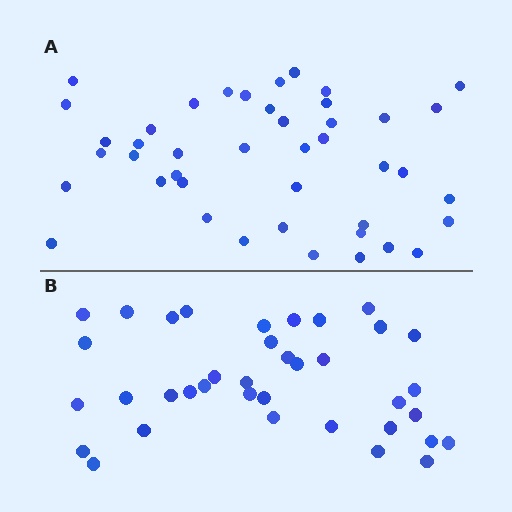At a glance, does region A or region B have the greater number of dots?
Region A (the top region) has more dots.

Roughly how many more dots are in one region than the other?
Region A has about 6 more dots than region B.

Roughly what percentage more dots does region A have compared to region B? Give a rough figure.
About 15% more.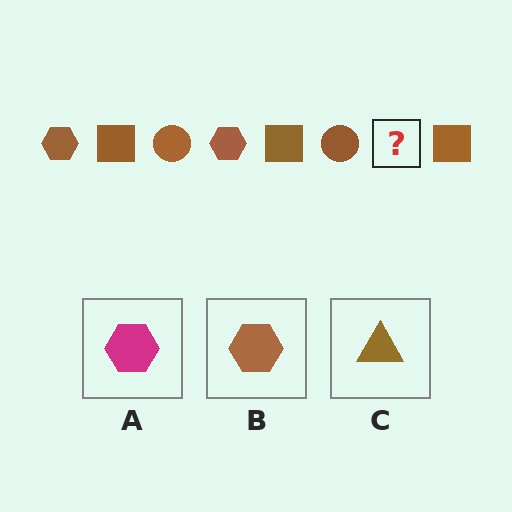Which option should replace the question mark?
Option B.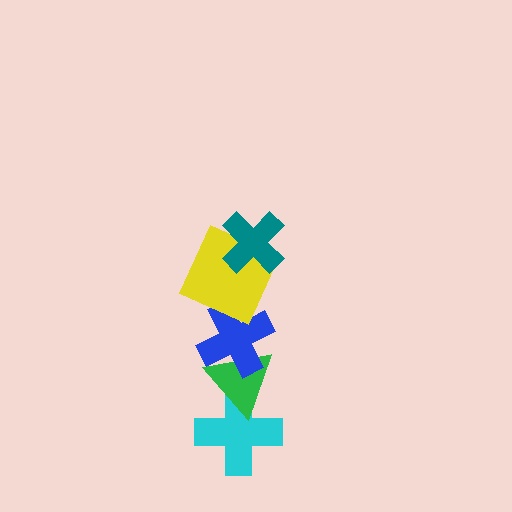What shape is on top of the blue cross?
The yellow square is on top of the blue cross.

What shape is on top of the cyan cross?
The green triangle is on top of the cyan cross.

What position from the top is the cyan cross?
The cyan cross is 5th from the top.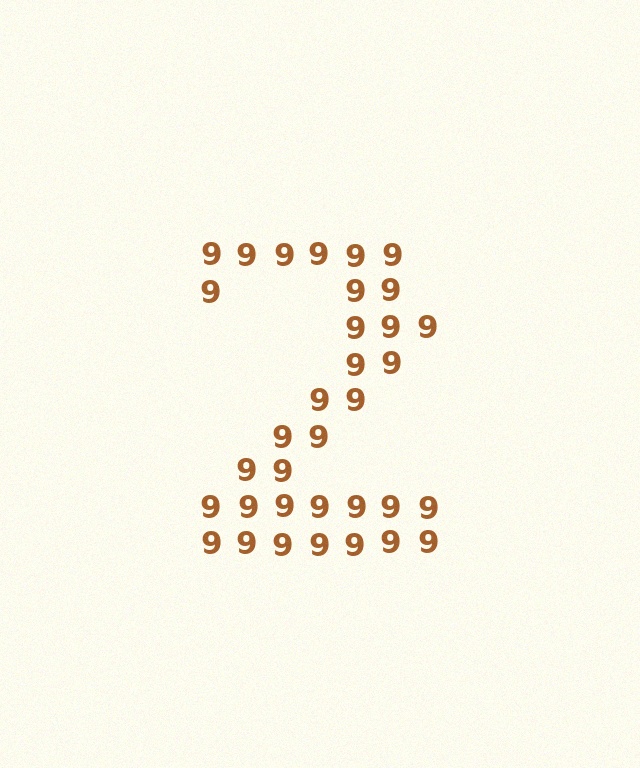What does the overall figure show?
The overall figure shows the digit 2.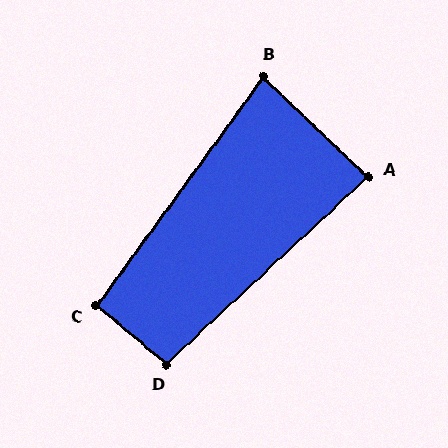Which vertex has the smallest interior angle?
B, at approximately 83 degrees.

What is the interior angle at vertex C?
Approximately 94 degrees (approximately right).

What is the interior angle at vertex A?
Approximately 86 degrees (approximately right).